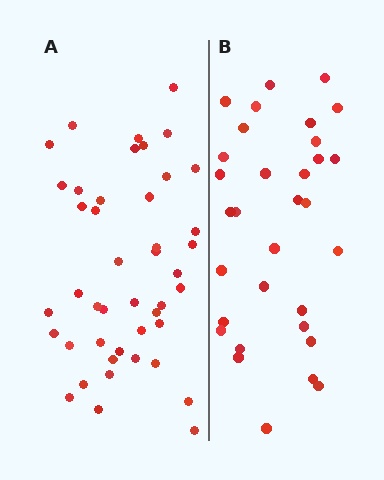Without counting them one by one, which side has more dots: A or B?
Region A (the left region) has more dots.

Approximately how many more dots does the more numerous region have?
Region A has roughly 12 or so more dots than region B.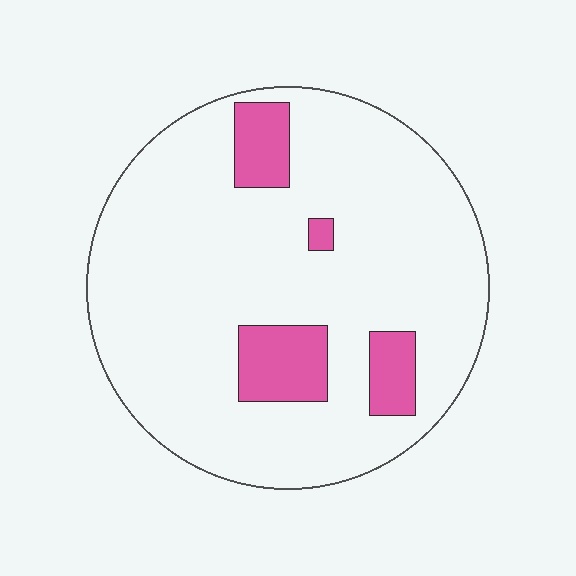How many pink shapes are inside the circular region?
4.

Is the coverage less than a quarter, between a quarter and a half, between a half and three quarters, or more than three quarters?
Less than a quarter.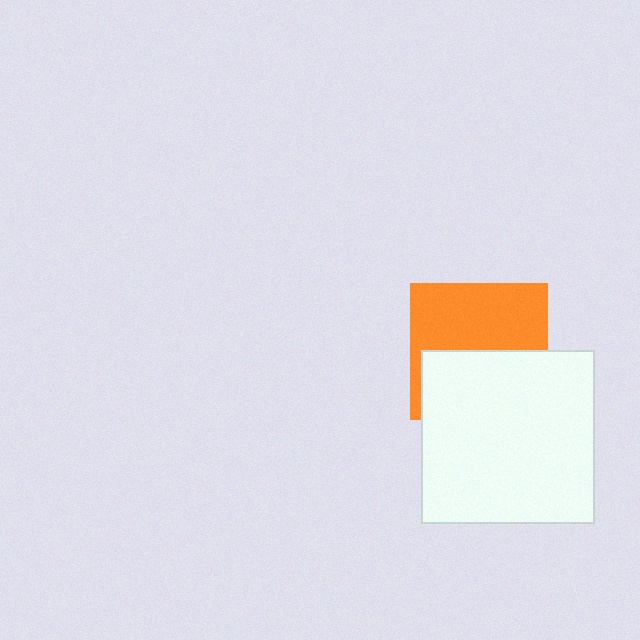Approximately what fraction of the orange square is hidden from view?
Roughly 47% of the orange square is hidden behind the white square.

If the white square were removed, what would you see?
You would see the complete orange square.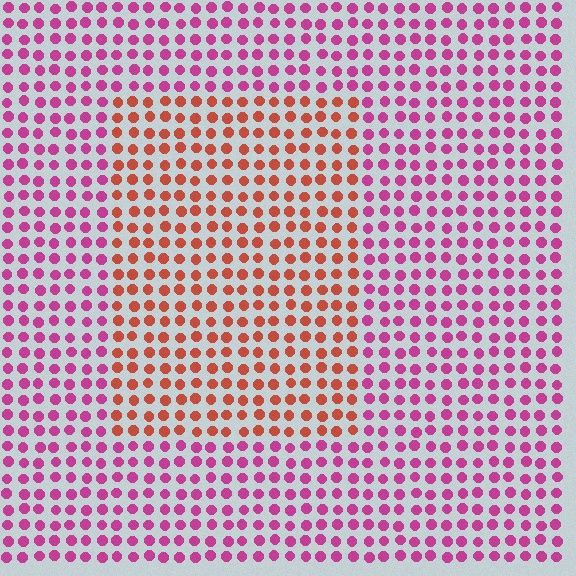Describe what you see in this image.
The image is filled with small magenta elements in a uniform arrangement. A rectangle-shaped region is visible where the elements are tinted to a slightly different hue, forming a subtle color boundary.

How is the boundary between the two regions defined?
The boundary is defined purely by a slight shift in hue (about 46 degrees). Spacing, size, and orientation are identical on both sides.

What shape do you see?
I see a rectangle.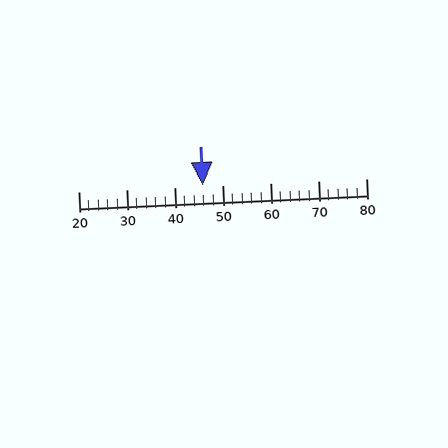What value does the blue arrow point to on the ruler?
The blue arrow points to approximately 46.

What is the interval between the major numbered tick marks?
The major tick marks are spaced 10 units apart.